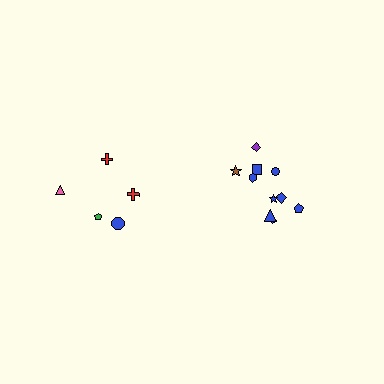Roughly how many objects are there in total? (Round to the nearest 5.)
Roughly 15 objects in total.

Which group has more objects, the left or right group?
The right group.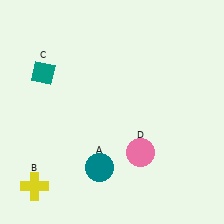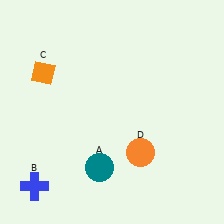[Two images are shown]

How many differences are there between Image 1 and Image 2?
There are 3 differences between the two images.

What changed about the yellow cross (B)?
In Image 1, B is yellow. In Image 2, it changed to blue.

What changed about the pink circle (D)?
In Image 1, D is pink. In Image 2, it changed to orange.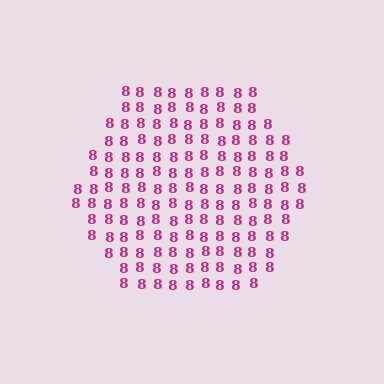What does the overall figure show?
The overall figure shows a hexagon.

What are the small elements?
The small elements are digit 8's.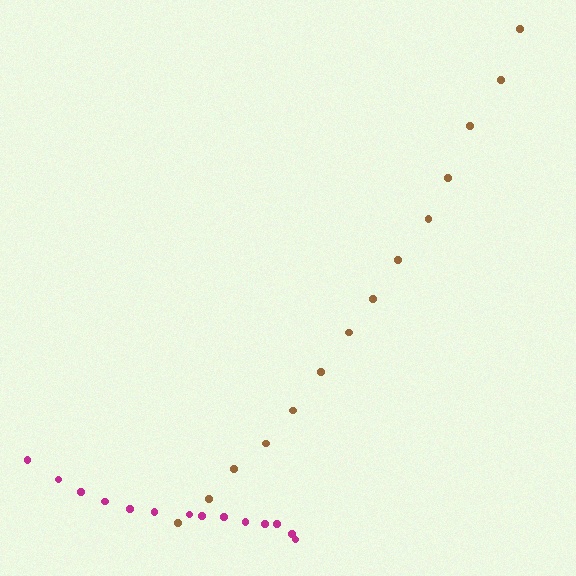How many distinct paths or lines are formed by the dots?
There are 2 distinct paths.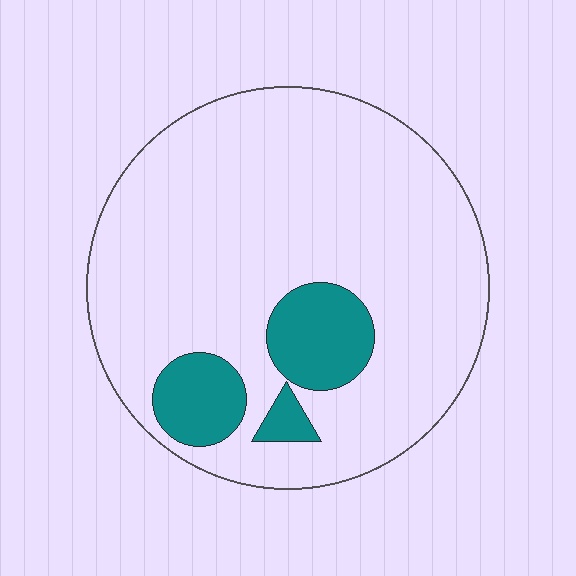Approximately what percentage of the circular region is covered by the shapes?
Approximately 15%.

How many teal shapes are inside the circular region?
3.